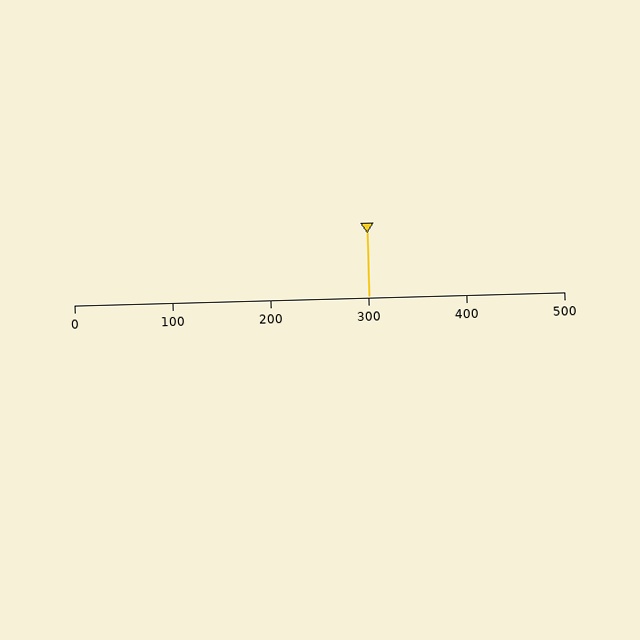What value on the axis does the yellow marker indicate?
The marker indicates approximately 300.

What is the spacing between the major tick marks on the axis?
The major ticks are spaced 100 apart.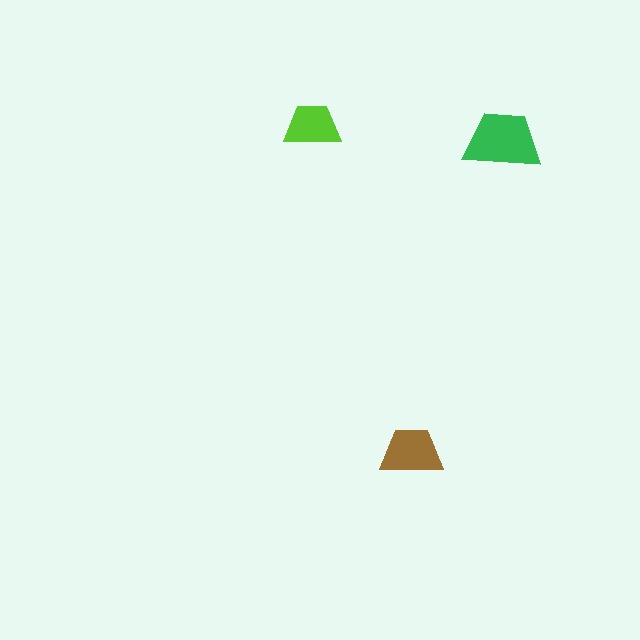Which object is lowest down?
The brown trapezoid is bottommost.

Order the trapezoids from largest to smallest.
the green one, the brown one, the lime one.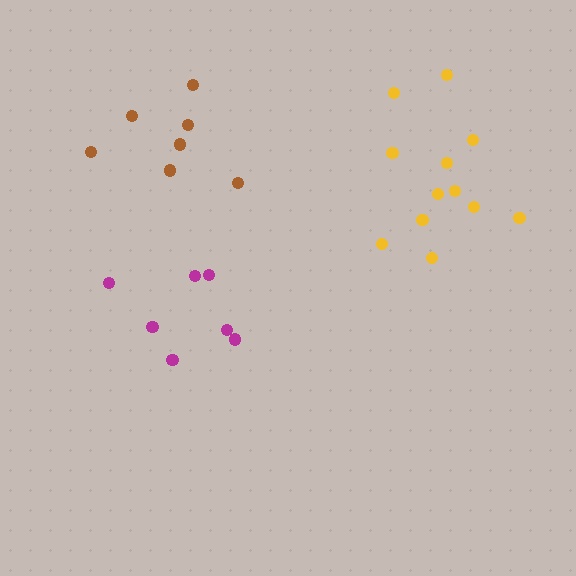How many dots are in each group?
Group 1: 7 dots, Group 2: 12 dots, Group 3: 7 dots (26 total).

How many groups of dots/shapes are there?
There are 3 groups.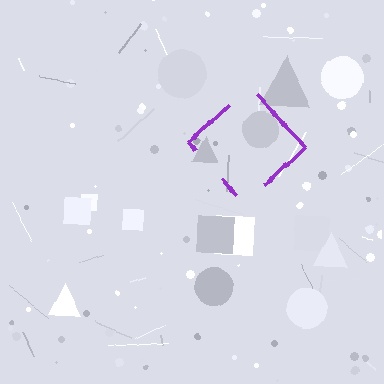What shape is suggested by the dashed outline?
The dashed outline suggests a diamond.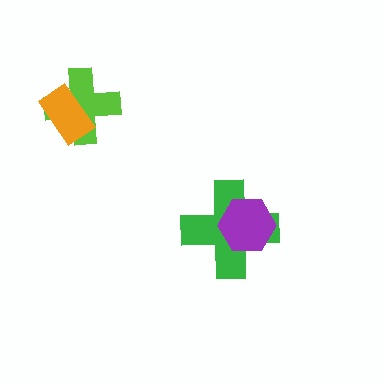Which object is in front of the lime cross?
The orange rectangle is in front of the lime cross.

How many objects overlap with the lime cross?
1 object overlaps with the lime cross.